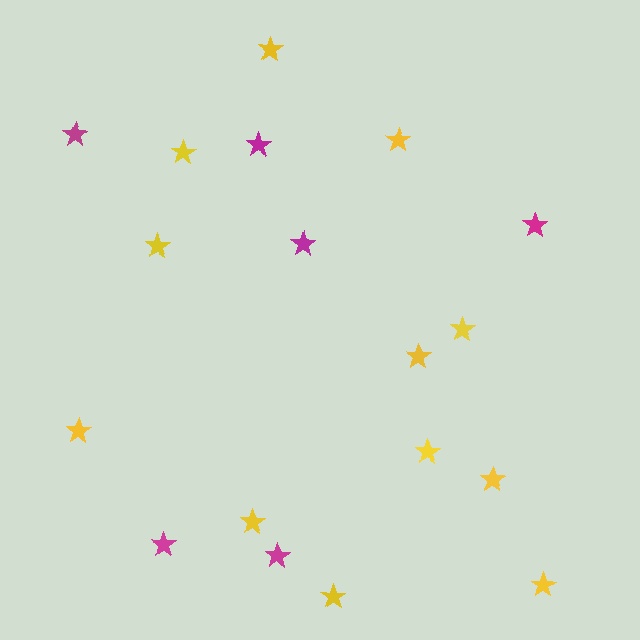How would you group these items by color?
There are 2 groups: one group of magenta stars (6) and one group of yellow stars (12).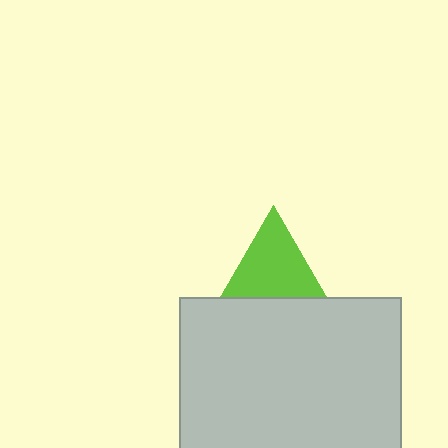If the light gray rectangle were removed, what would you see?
You would see the complete lime triangle.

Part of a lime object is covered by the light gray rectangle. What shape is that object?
It is a triangle.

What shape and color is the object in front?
The object in front is a light gray rectangle.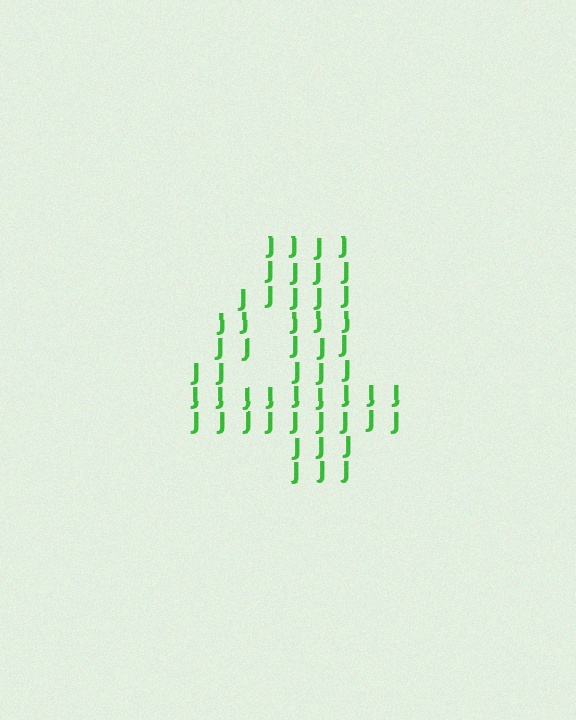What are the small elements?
The small elements are letter J's.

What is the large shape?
The large shape is the digit 4.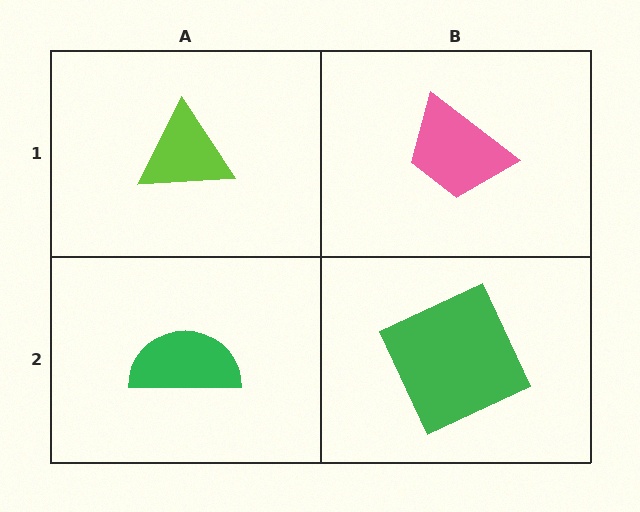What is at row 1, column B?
A pink trapezoid.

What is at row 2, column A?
A green semicircle.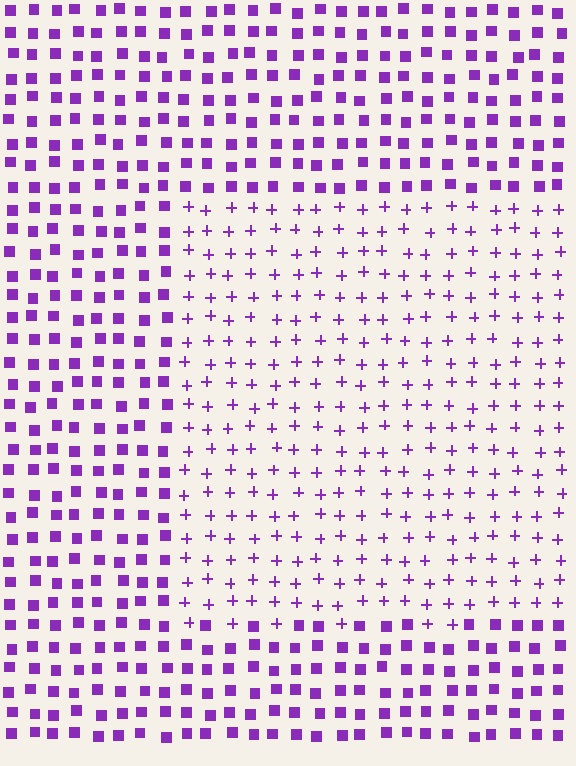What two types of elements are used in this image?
The image uses plus signs inside the rectangle region and squares outside it.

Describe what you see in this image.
The image is filled with small purple elements arranged in a uniform grid. A rectangle-shaped region contains plus signs, while the surrounding area contains squares. The boundary is defined purely by the change in element shape.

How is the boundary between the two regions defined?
The boundary is defined by a change in element shape: plus signs inside vs. squares outside. All elements share the same color and spacing.